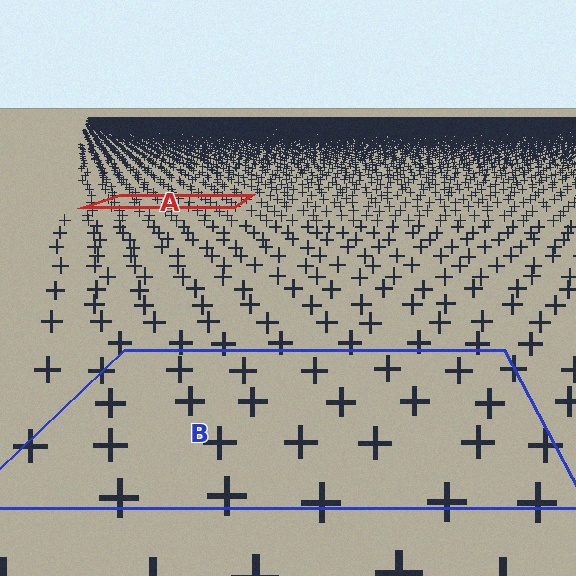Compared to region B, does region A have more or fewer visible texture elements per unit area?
Region A has more texture elements per unit area — they are packed more densely because it is farther away.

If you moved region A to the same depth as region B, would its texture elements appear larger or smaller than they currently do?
They would appear larger. At a closer depth, the same texture elements are projected at a bigger on-screen size.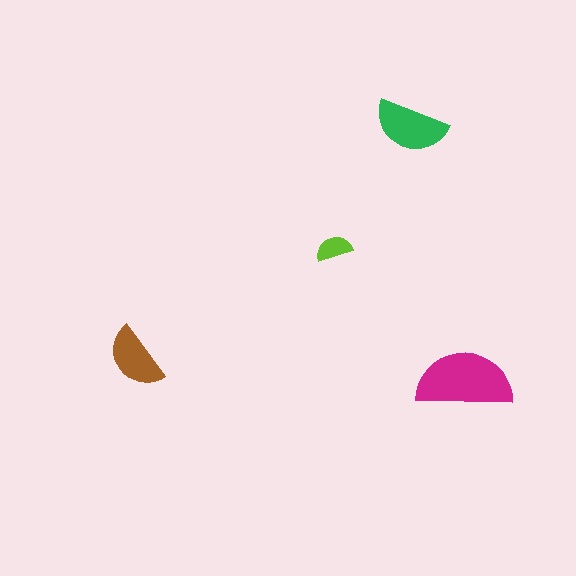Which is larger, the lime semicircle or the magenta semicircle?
The magenta one.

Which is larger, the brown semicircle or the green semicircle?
The green one.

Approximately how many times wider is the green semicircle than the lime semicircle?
About 2 times wider.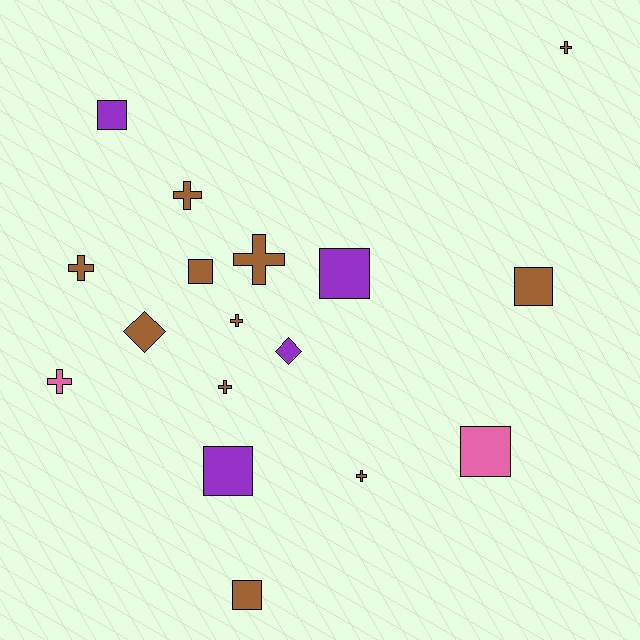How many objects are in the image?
There are 17 objects.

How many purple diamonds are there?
There is 1 purple diamond.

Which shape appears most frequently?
Cross, with 8 objects.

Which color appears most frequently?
Brown, with 11 objects.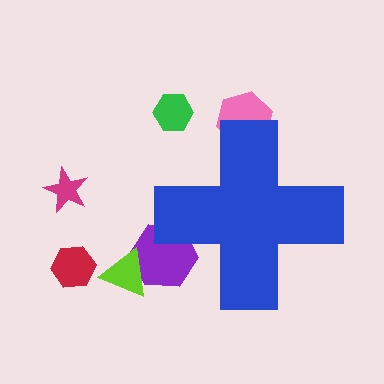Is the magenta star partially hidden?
No, the magenta star is fully visible.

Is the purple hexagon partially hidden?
Yes, the purple hexagon is partially hidden behind the blue cross.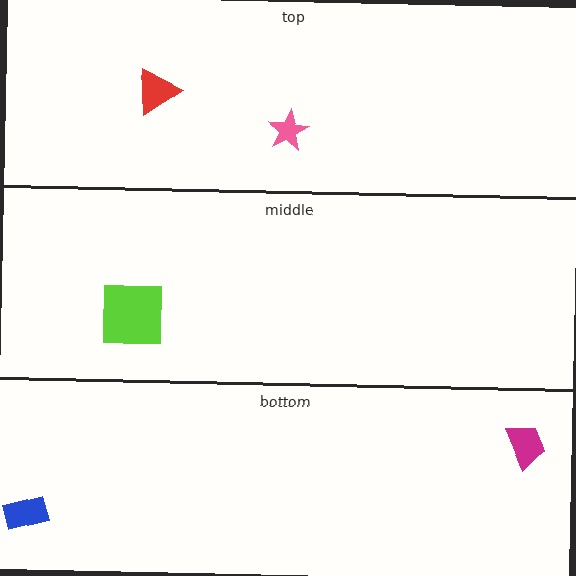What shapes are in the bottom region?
The magenta trapezoid, the blue rectangle.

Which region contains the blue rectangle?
The bottom region.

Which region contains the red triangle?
The top region.